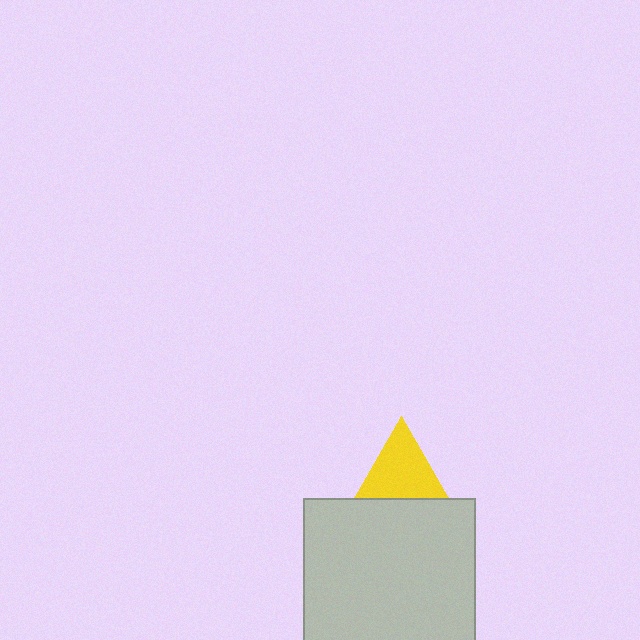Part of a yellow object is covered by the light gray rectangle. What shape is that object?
It is a triangle.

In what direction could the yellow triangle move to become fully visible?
The yellow triangle could move up. That would shift it out from behind the light gray rectangle entirely.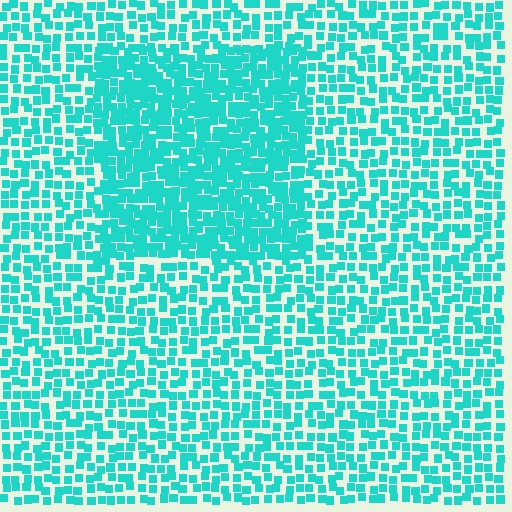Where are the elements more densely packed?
The elements are more densely packed inside the rectangle boundary.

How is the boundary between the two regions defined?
The boundary is defined by a change in element density (approximately 1.8x ratio). All elements are the same color, size, and shape.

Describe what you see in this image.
The image contains small cyan elements arranged at two different densities. A rectangle-shaped region is visible where the elements are more densely packed than the surrounding area.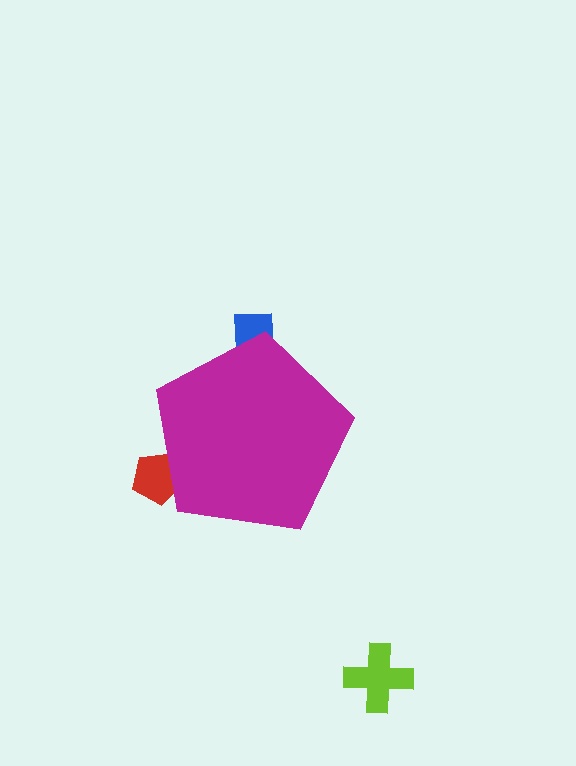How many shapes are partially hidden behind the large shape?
2 shapes are partially hidden.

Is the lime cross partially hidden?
No, the lime cross is fully visible.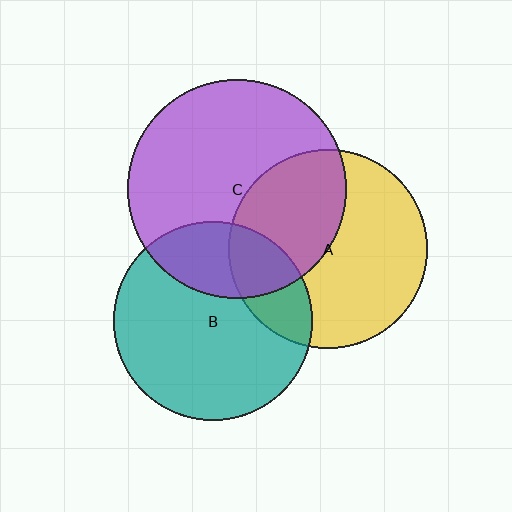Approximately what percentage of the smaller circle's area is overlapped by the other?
Approximately 25%.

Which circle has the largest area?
Circle C (purple).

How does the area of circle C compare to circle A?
Approximately 1.2 times.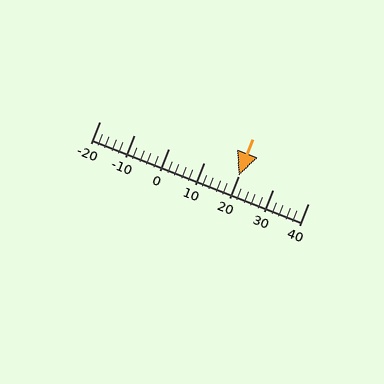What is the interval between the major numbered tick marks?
The major tick marks are spaced 10 units apart.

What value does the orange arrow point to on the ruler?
The orange arrow points to approximately 20.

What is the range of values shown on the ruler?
The ruler shows values from -20 to 40.